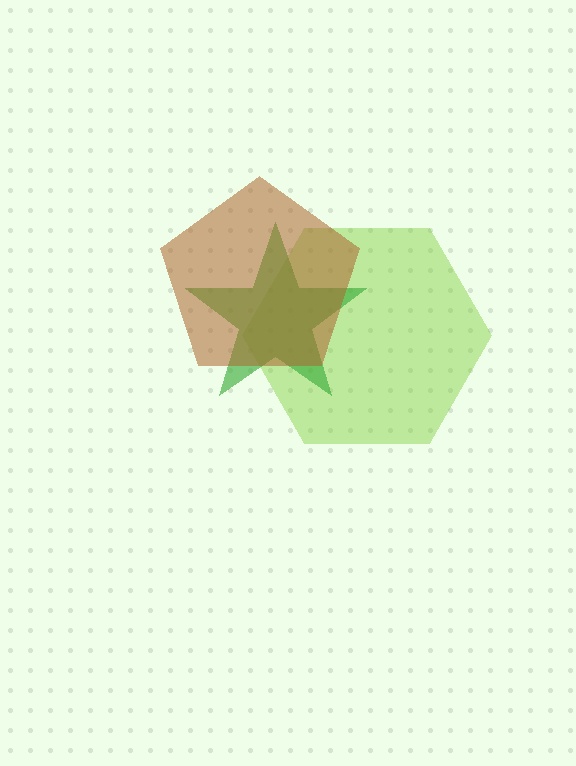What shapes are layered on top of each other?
The layered shapes are: a lime hexagon, a green star, a brown pentagon.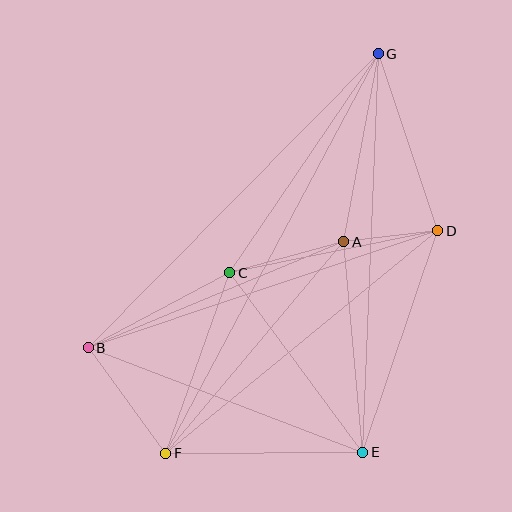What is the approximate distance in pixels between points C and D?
The distance between C and D is approximately 212 pixels.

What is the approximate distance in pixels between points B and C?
The distance between B and C is approximately 160 pixels.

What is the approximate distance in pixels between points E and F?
The distance between E and F is approximately 197 pixels.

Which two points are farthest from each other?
Points F and G are farthest from each other.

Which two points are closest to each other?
Points A and D are closest to each other.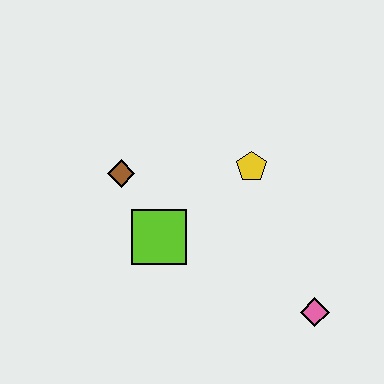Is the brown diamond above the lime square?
Yes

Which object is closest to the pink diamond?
The yellow pentagon is closest to the pink diamond.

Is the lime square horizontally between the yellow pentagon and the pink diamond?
No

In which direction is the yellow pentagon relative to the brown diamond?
The yellow pentagon is to the right of the brown diamond.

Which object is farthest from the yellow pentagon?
The pink diamond is farthest from the yellow pentagon.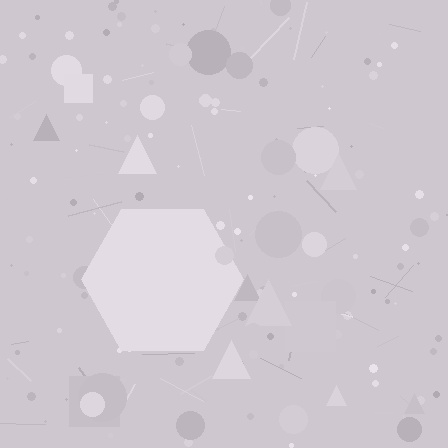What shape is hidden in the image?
A hexagon is hidden in the image.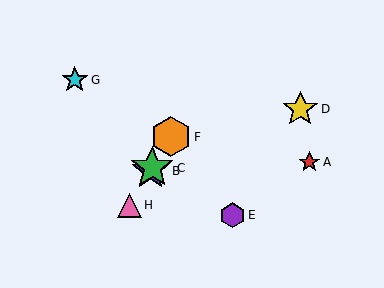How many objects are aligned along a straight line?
4 objects (B, C, F, H) are aligned along a straight line.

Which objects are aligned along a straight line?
Objects B, C, F, H are aligned along a straight line.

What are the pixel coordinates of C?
Object C is at (152, 168).